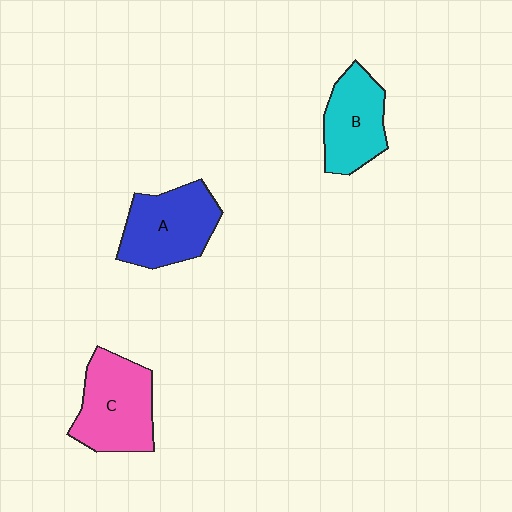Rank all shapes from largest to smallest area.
From largest to smallest: C (pink), A (blue), B (cyan).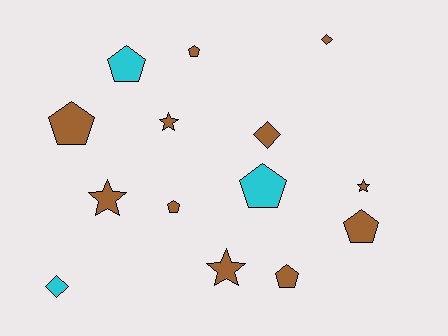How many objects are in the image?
There are 14 objects.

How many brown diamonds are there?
There are 2 brown diamonds.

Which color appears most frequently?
Brown, with 11 objects.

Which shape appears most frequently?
Pentagon, with 7 objects.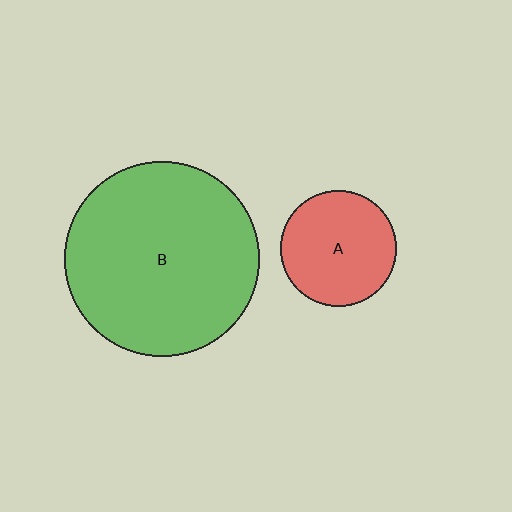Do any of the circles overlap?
No, none of the circles overlap.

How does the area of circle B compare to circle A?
Approximately 2.9 times.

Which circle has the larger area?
Circle B (green).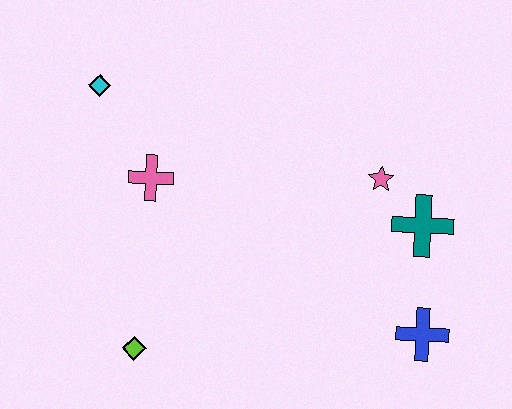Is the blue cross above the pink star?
No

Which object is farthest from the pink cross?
The blue cross is farthest from the pink cross.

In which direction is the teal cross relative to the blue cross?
The teal cross is above the blue cross.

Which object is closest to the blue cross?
The teal cross is closest to the blue cross.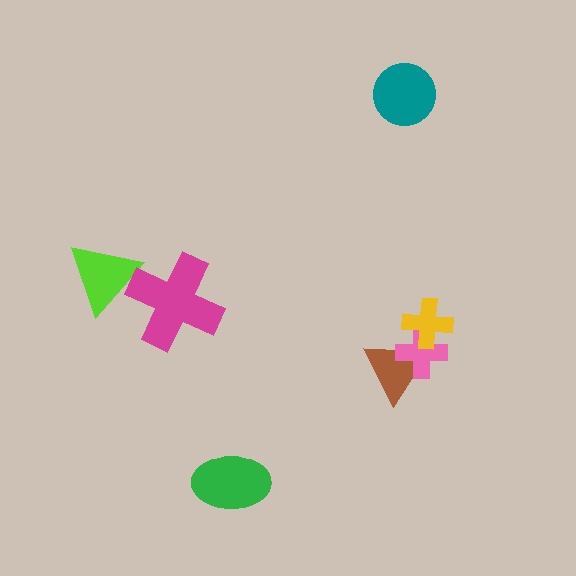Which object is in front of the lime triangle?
The magenta cross is in front of the lime triangle.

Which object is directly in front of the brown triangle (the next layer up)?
The pink cross is directly in front of the brown triangle.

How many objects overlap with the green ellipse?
0 objects overlap with the green ellipse.